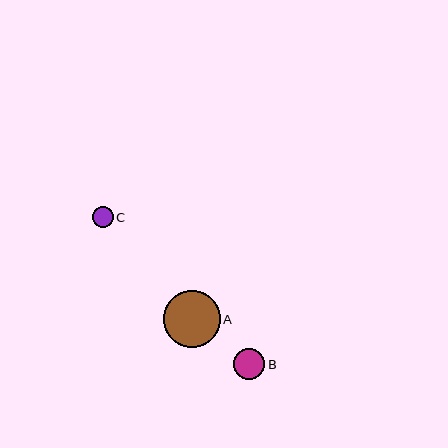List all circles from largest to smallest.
From largest to smallest: A, B, C.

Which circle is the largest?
Circle A is the largest with a size of approximately 57 pixels.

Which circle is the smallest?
Circle C is the smallest with a size of approximately 20 pixels.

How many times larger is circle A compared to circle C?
Circle A is approximately 2.8 times the size of circle C.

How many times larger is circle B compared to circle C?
Circle B is approximately 1.5 times the size of circle C.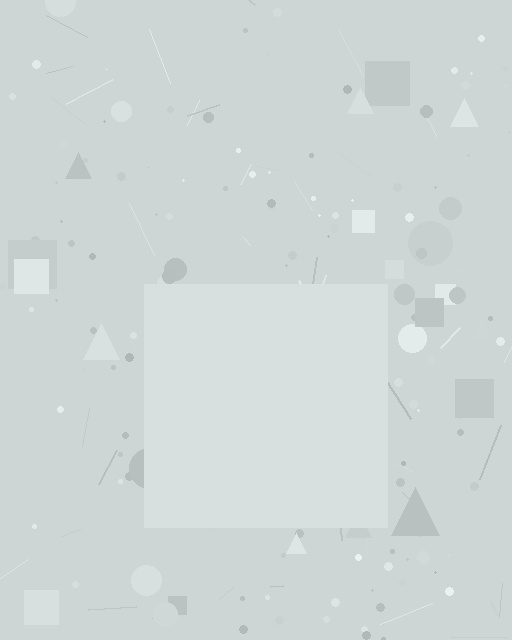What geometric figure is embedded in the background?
A square is embedded in the background.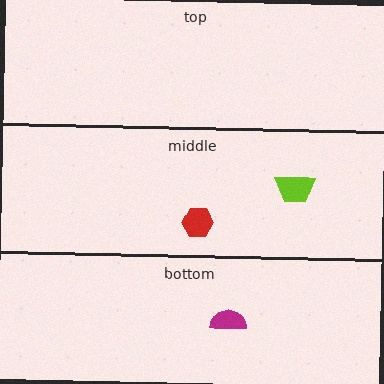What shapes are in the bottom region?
The magenta semicircle.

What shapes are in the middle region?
The lime trapezoid, the red hexagon.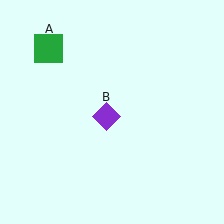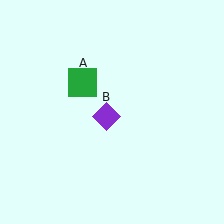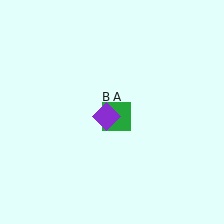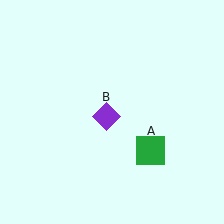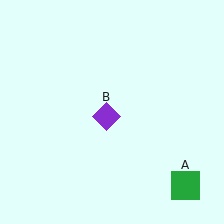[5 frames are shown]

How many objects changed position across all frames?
1 object changed position: green square (object A).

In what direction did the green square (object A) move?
The green square (object A) moved down and to the right.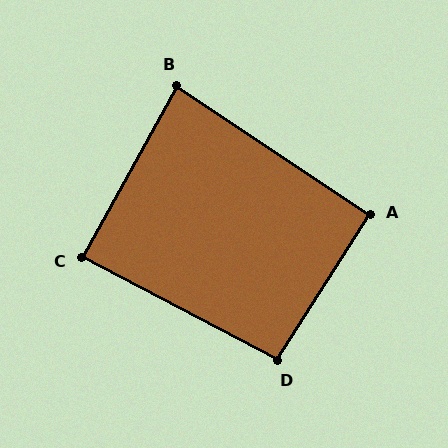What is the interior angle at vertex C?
Approximately 89 degrees (approximately right).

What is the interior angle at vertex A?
Approximately 91 degrees (approximately right).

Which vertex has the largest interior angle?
D, at approximately 95 degrees.